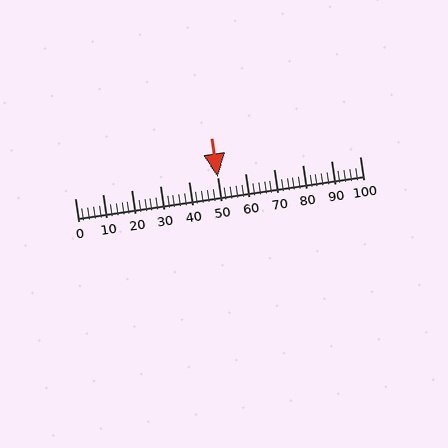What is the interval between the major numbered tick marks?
The major tick marks are spaced 10 units apart.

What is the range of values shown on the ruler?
The ruler shows values from 0 to 100.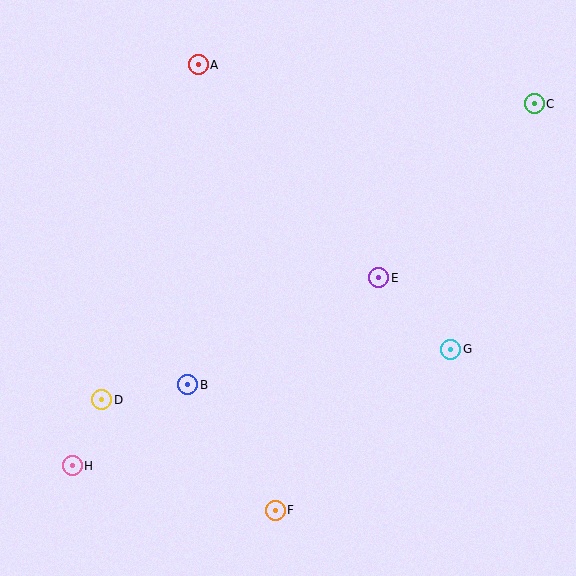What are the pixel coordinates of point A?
Point A is at (198, 65).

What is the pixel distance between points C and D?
The distance between C and D is 524 pixels.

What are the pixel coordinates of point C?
Point C is at (534, 104).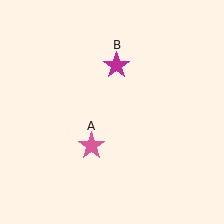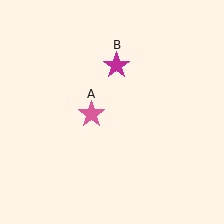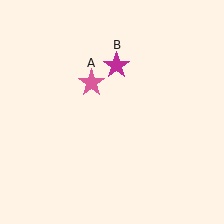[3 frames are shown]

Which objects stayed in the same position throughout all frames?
Magenta star (object B) remained stationary.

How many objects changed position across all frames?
1 object changed position: pink star (object A).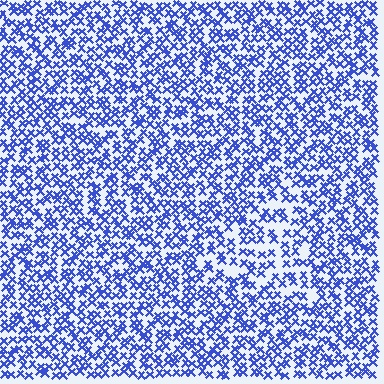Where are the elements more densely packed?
The elements are more densely packed outside the triangle boundary.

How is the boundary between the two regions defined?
The boundary is defined by a change in element density (approximately 1.6x ratio). All elements are the same color, size, and shape.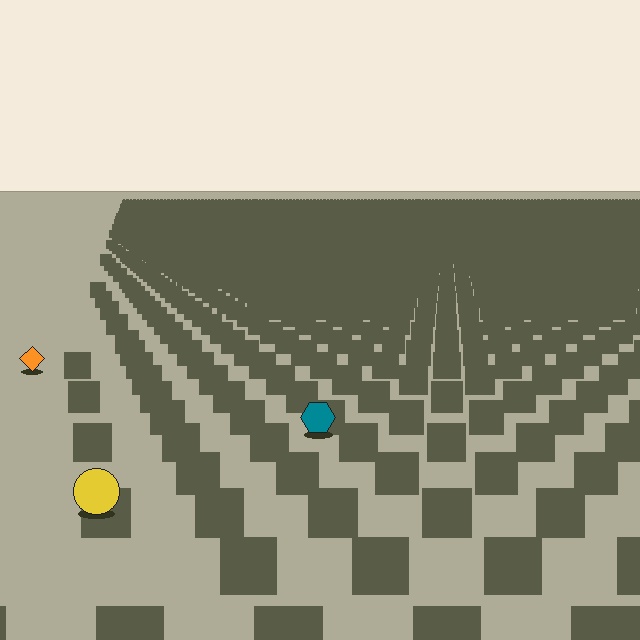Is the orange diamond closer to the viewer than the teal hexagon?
No. The teal hexagon is closer — you can tell from the texture gradient: the ground texture is coarser near it.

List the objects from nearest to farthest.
From nearest to farthest: the yellow circle, the teal hexagon, the orange diamond.